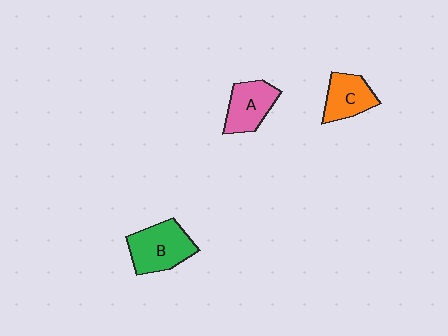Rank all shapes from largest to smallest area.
From largest to smallest: B (green), A (pink), C (orange).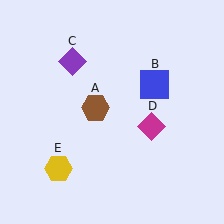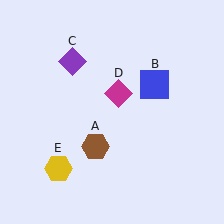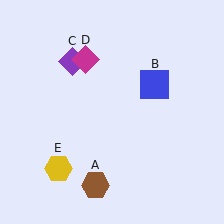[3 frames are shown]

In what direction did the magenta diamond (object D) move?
The magenta diamond (object D) moved up and to the left.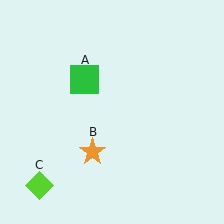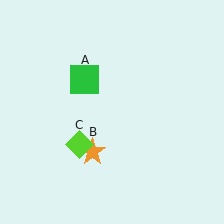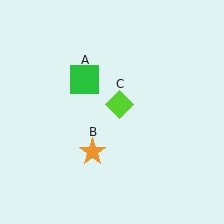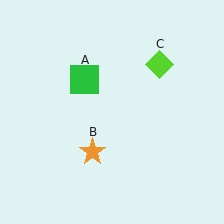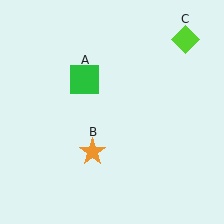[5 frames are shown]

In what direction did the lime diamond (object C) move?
The lime diamond (object C) moved up and to the right.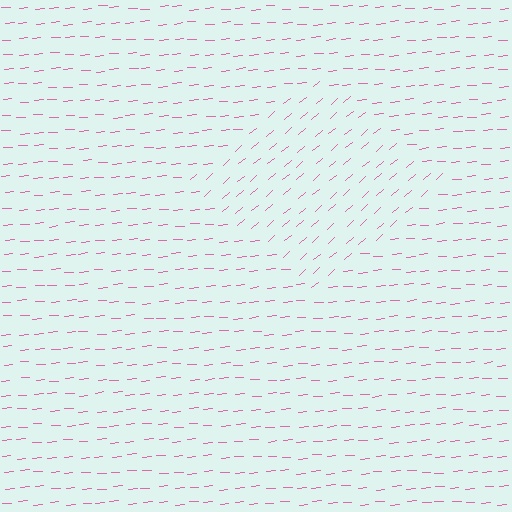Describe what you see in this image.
The image is filled with small pink line segments. A diamond region in the image has lines oriented differently from the surrounding lines, creating a visible texture boundary.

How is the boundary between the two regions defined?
The boundary is defined purely by a change in line orientation (approximately 36 degrees difference). All lines are the same color and thickness.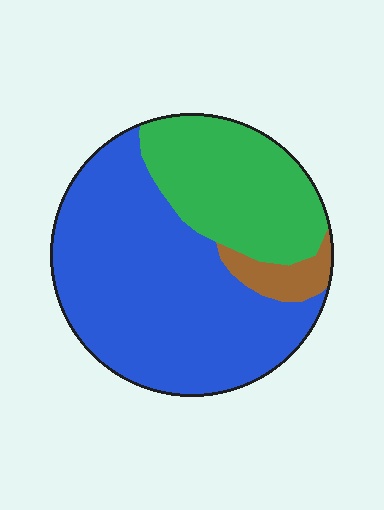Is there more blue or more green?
Blue.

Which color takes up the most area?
Blue, at roughly 65%.